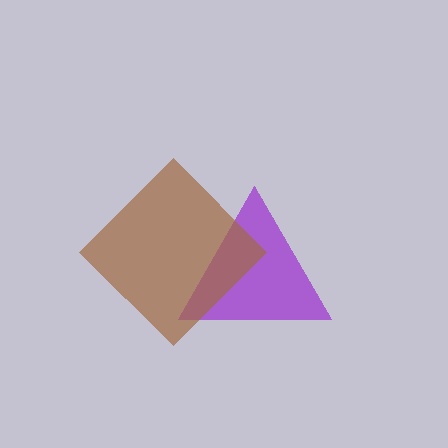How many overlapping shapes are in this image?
There are 2 overlapping shapes in the image.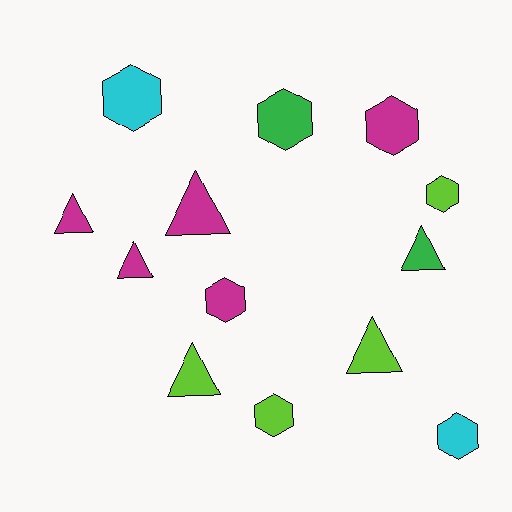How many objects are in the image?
There are 13 objects.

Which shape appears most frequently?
Hexagon, with 7 objects.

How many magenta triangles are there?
There are 3 magenta triangles.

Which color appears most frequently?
Magenta, with 5 objects.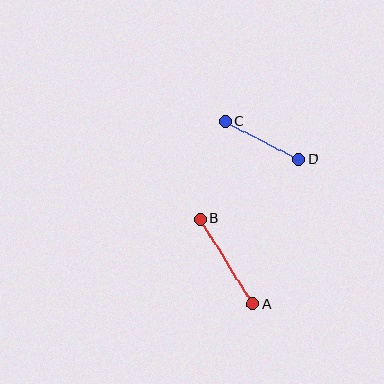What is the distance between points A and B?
The distance is approximately 100 pixels.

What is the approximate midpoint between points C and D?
The midpoint is at approximately (262, 140) pixels.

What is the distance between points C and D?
The distance is approximately 83 pixels.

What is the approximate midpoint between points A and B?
The midpoint is at approximately (227, 261) pixels.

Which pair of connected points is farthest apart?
Points A and B are farthest apart.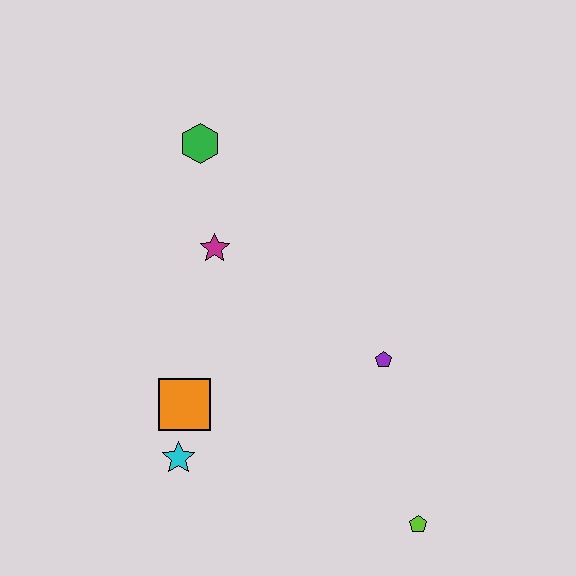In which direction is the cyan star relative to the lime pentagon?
The cyan star is to the left of the lime pentagon.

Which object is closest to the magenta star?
The green hexagon is closest to the magenta star.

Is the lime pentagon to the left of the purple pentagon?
No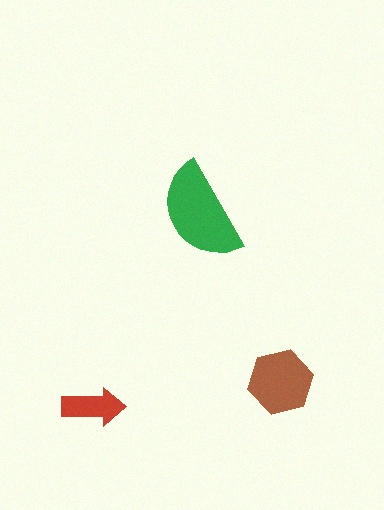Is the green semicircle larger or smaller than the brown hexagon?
Larger.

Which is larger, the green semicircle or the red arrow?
The green semicircle.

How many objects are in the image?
There are 3 objects in the image.